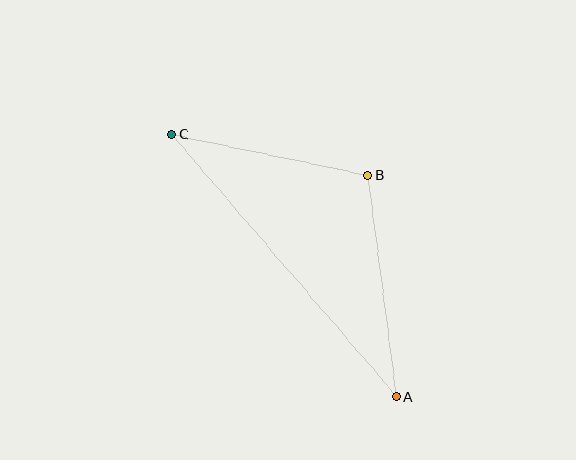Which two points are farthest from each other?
Points A and C are farthest from each other.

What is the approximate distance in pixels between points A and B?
The distance between A and B is approximately 223 pixels.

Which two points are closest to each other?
Points B and C are closest to each other.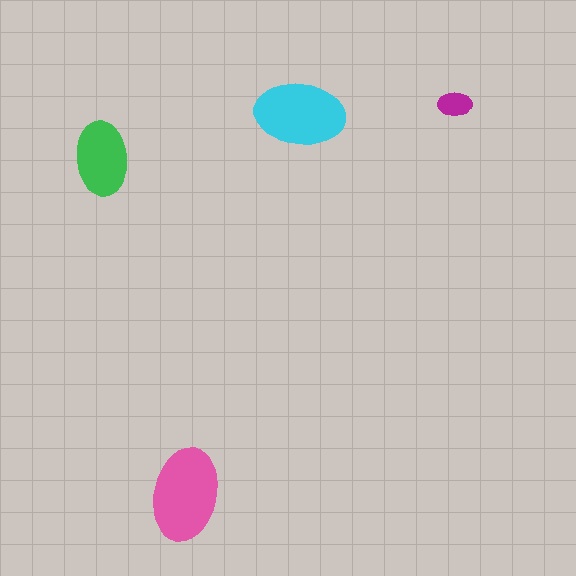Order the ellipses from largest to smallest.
the pink one, the cyan one, the green one, the magenta one.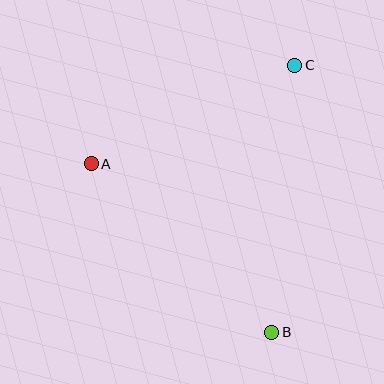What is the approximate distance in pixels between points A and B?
The distance between A and B is approximately 247 pixels.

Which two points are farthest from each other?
Points B and C are farthest from each other.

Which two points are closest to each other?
Points A and C are closest to each other.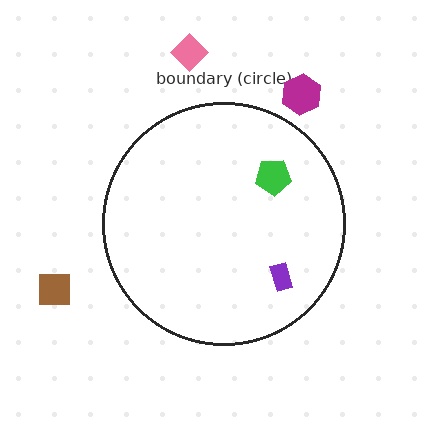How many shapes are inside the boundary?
2 inside, 3 outside.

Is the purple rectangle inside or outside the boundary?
Inside.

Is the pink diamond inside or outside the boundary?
Outside.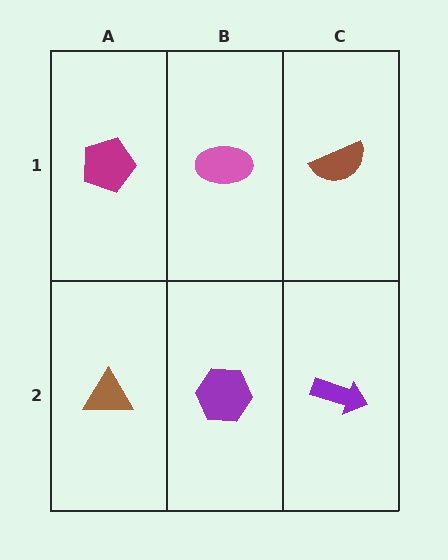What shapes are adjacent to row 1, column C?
A purple arrow (row 2, column C), a pink ellipse (row 1, column B).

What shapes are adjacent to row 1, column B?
A purple hexagon (row 2, column B), a magenta pentagon (row 1, column A), a brown semicircle (row 1, column C).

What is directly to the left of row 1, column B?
A magenta pentagon.